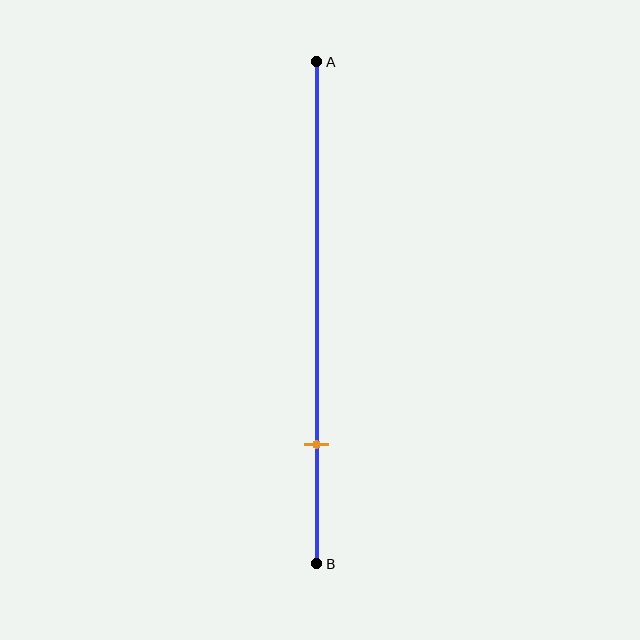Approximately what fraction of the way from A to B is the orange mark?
The orange mark is approximately 75% of the way from A to B.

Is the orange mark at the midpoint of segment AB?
No, the mark is at about 75% from A, not at the 50% midpoint.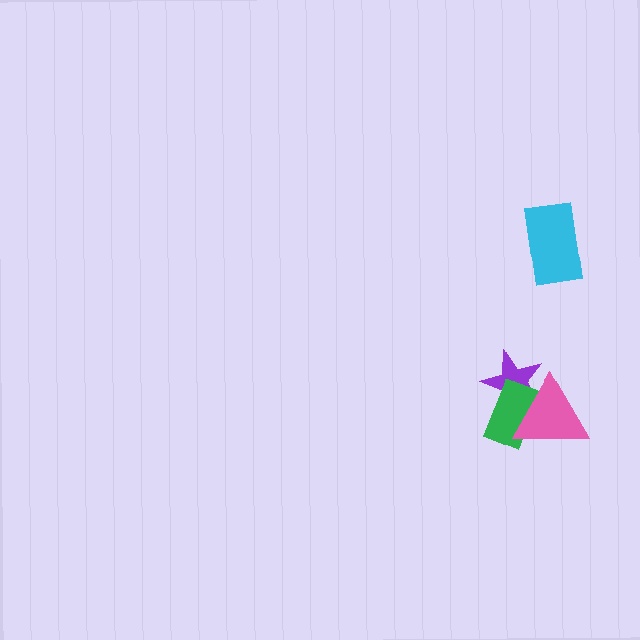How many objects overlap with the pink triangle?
2 objects overlap with the pink triangle.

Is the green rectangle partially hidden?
Yes, it is partially covered by another shape.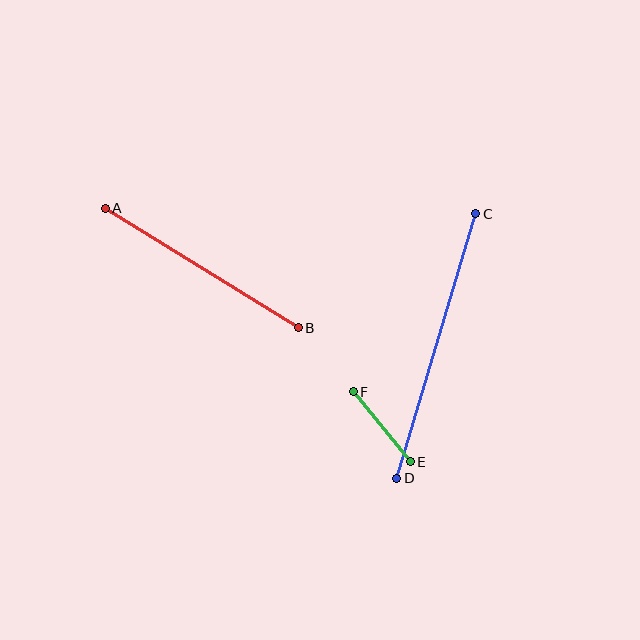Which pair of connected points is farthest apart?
Points C and D are farthest apart.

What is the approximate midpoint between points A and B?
The midpoint is at approximately (202, 268) pixels.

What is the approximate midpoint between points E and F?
The midpoint is at approximately (382, 427) pixels.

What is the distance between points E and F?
The distance is approximately 90 pixels.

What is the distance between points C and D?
The distance is approximately 276 pixels.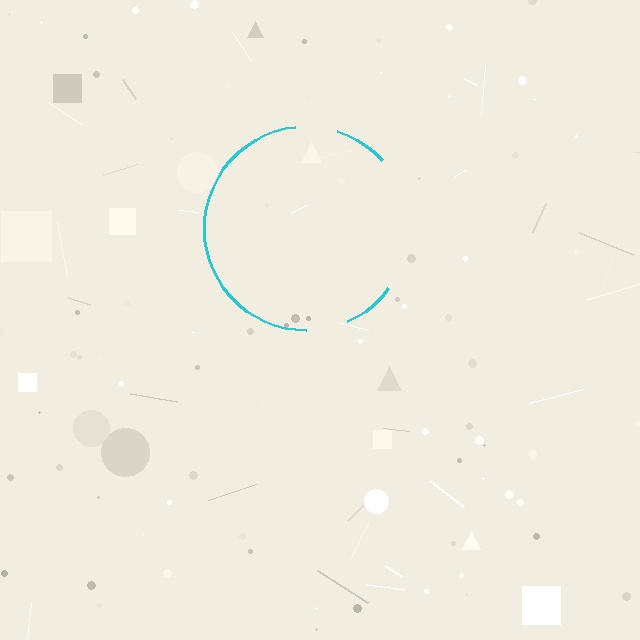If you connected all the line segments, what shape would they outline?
They would outline a circle.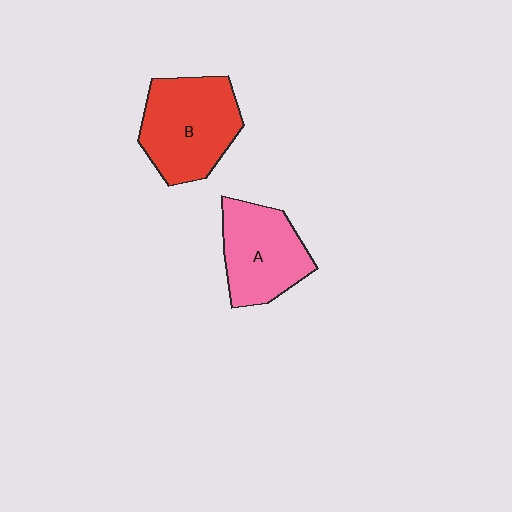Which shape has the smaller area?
Shape A (pink).